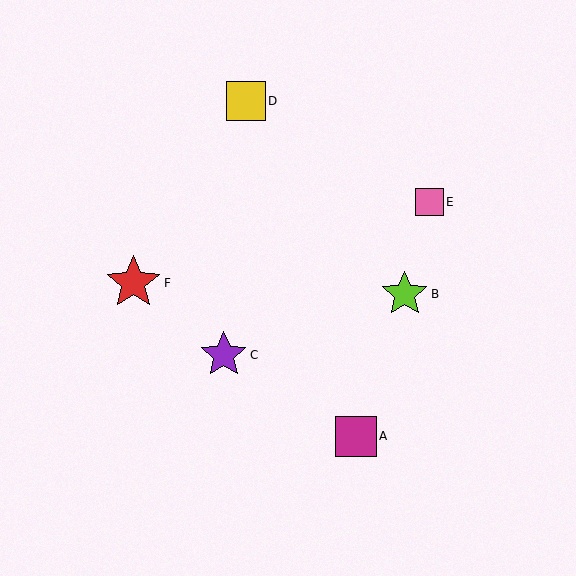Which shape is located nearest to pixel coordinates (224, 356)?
The purple star (labeled C) at (224, 355) is nearest to that location.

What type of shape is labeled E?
Shape E is a pink square.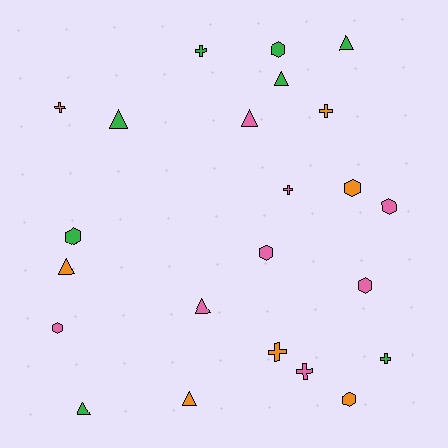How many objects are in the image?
There are 23 objects.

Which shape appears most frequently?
Triangle, with 8 objects.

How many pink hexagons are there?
There are 4 pink hexagons.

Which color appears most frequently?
Pink, with 8 objects.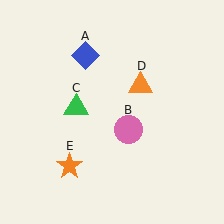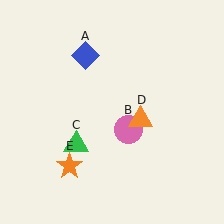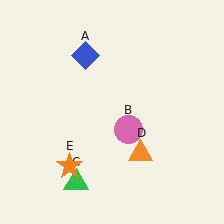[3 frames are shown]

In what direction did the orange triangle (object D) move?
The orange triangle (object D) moved down.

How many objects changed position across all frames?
2 objects changed position: green triangle (object C), orange triangle (object D).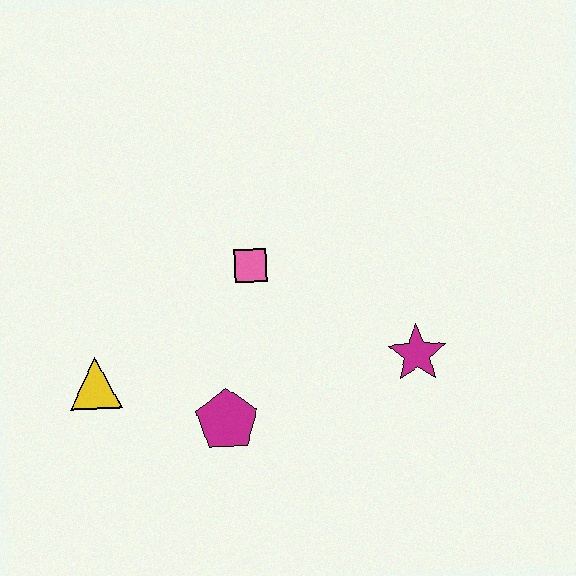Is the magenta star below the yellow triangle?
No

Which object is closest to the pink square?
The magenta pentagon is closest to the pink square.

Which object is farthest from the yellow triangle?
The magenta star is farthest from the yellow triangle.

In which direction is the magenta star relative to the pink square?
The magenta star is to the right of the pink square.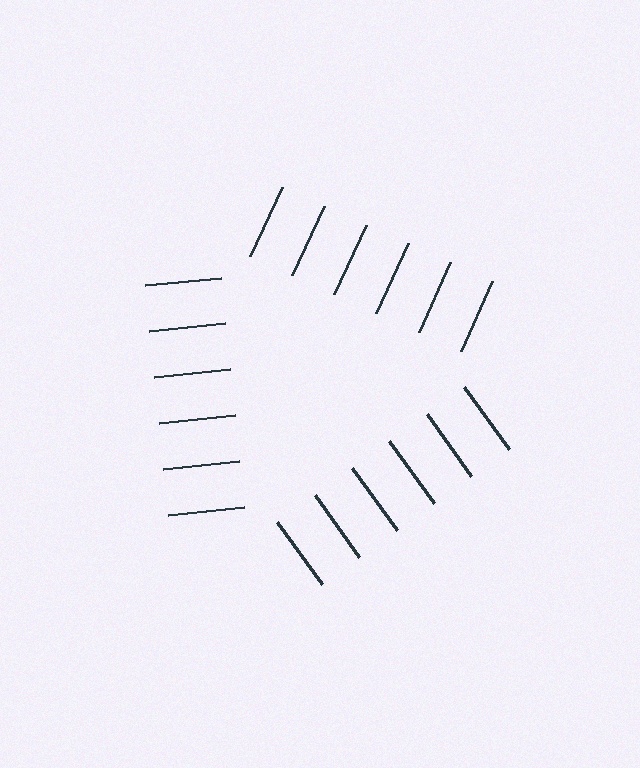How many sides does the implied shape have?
3 sides — the line-ends trace a triangle.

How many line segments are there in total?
18 — 6 along each of the 3 edges.